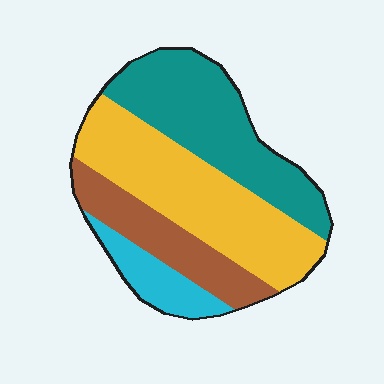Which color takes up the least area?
Cyan, at roughly 10%.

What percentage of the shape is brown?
Brown covers 18% of the shape.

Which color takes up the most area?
Yellow, at roughly 40%.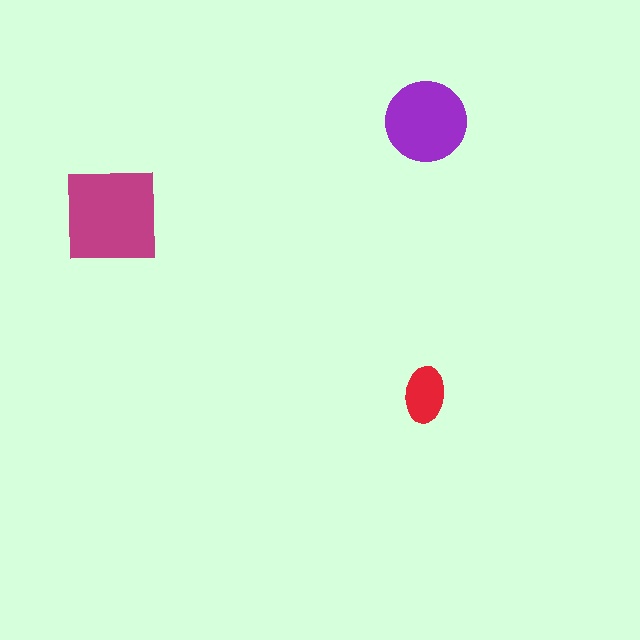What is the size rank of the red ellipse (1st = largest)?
3rd.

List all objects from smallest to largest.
The red ellipse, the purple circle, the magenta square.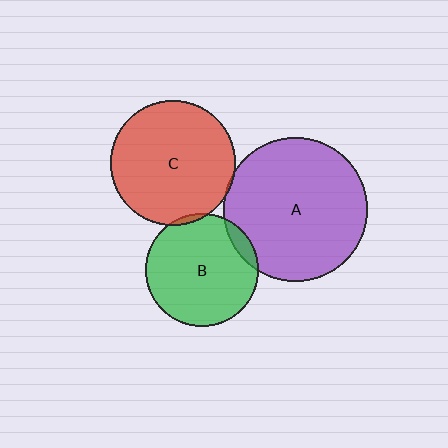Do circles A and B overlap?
Yes.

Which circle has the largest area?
Circle A (purple).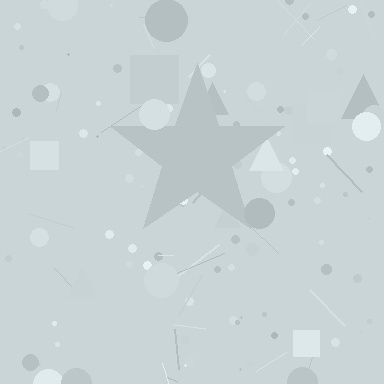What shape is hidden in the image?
A star is hidden in the image.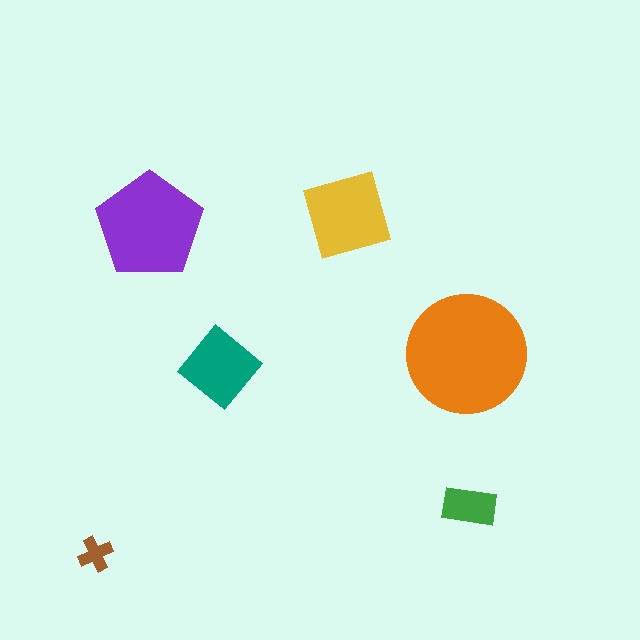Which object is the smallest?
The brown cross.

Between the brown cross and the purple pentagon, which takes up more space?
The purple pentagon.